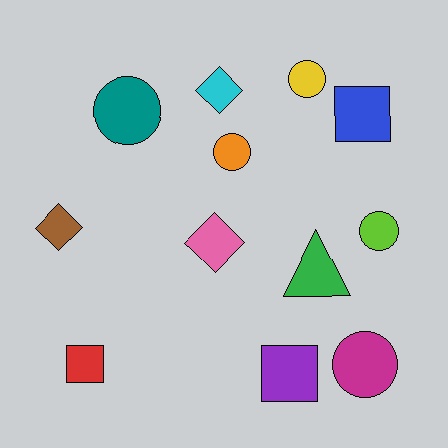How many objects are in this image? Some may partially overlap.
There are 12 objects.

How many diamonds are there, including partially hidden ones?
There are 3 diamonds.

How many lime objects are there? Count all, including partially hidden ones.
There is 1 lime object.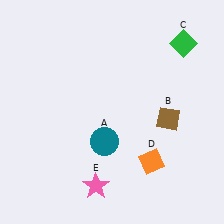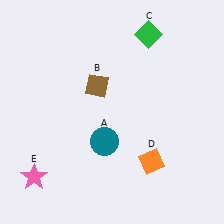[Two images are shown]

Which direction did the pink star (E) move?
The pink star (E) moved left.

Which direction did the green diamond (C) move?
The green diamond (C) moved left.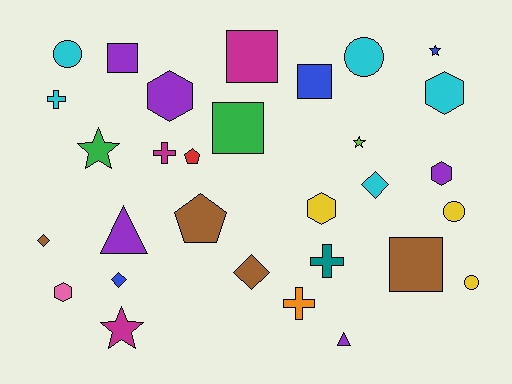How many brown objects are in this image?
There are 4 brown objects.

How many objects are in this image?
There are 30 objects.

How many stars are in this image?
There are 4 stars.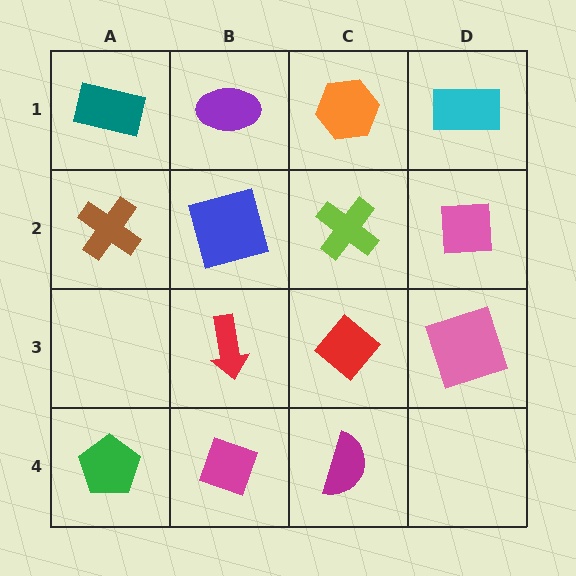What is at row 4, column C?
A magenta semicircle.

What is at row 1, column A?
A teal rectangle.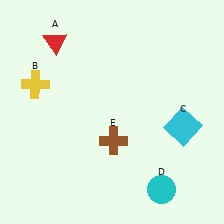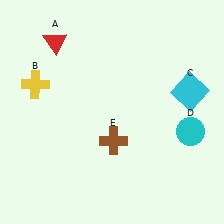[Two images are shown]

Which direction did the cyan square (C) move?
The cyan square (C) moved up.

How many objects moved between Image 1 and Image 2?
2 objects moved between the two images.